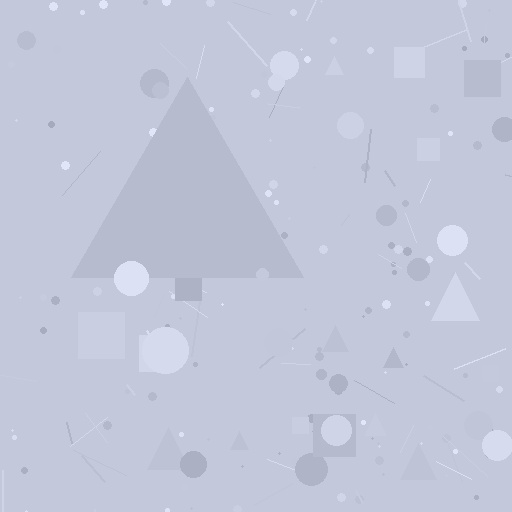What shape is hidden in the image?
A triangle is hidden in the image.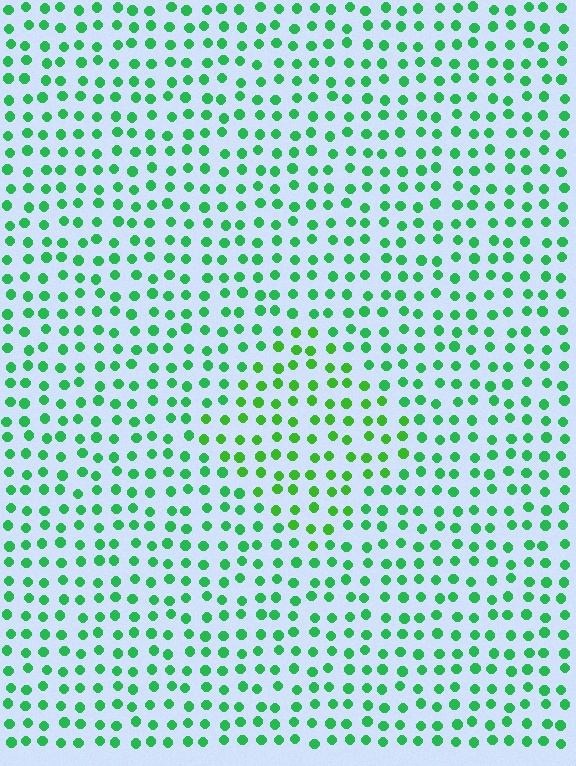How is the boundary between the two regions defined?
The boundary is defined purely by a slight shift in hue (about 24 degrees). Spacing, size, and orientation are identical on both sides.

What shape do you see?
I see a diamond.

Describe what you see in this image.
The image is filled with small green elements in a uniform arrangement. A diamond-shaped region is visible where the elements are tinted to a slightly different hue, forming a subtle color boundary.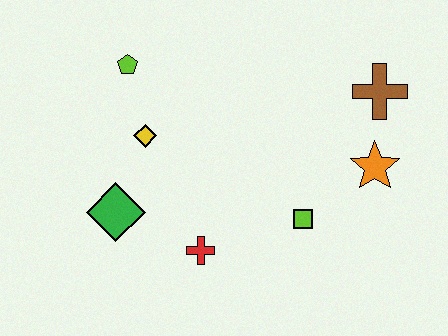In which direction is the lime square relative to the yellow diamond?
The lime square is to the right of the yellow diamond.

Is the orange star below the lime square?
No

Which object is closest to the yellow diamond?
The lime pentagon is closest to the yellow diamond.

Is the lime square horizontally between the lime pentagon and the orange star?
Yes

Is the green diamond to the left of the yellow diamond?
Yes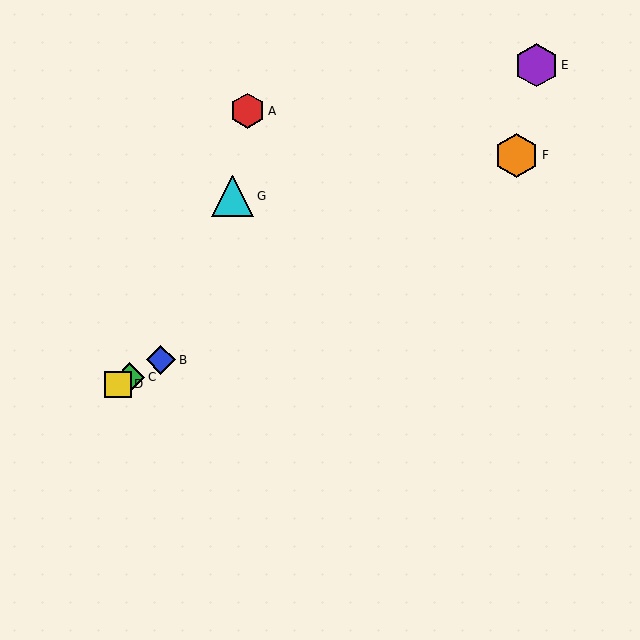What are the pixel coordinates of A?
Object A is at (247, 111).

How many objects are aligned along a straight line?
4 objects (B, C, D, F) are aligned along a straight line.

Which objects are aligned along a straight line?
Objects B, C, D, F are aligned along a straight line.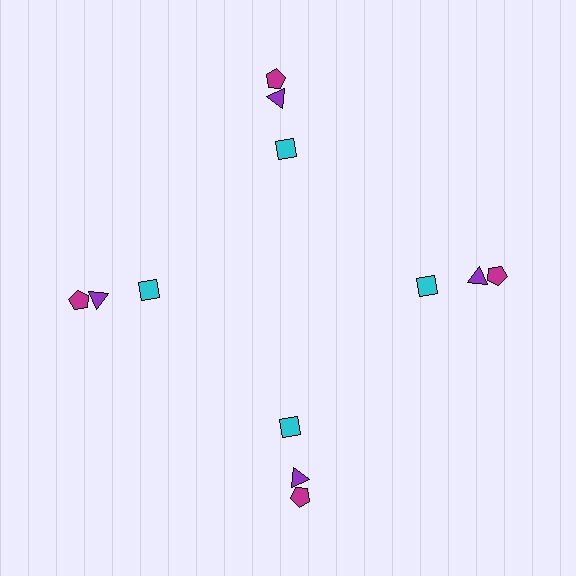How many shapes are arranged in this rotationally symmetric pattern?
There are 12 shapes, arranged in 4 groups of 3.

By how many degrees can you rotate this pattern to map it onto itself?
The pattern maps onto itself every 90 degrees of rotation.